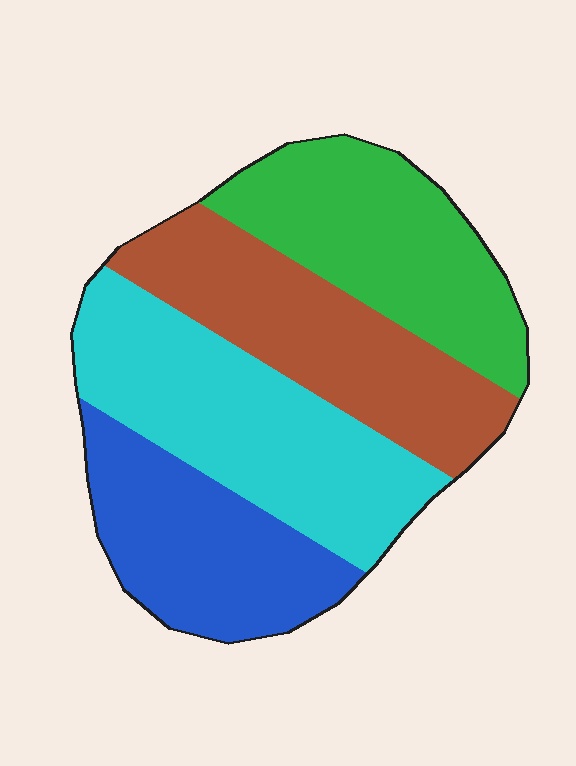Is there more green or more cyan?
Cyan.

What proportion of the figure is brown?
Brown takes up between a sixth and a third of the figure.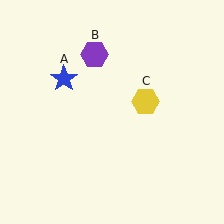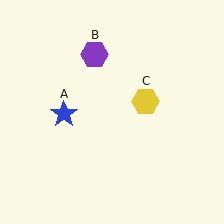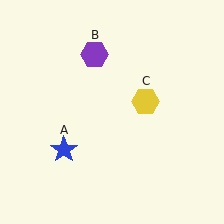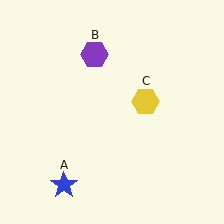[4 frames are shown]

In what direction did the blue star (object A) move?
The blue star (object A) moved down.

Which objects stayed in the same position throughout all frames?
Purple hexagon (object B) and yellow hexagon (object C) remained stationary.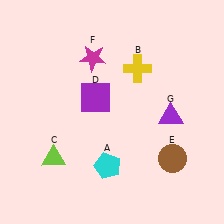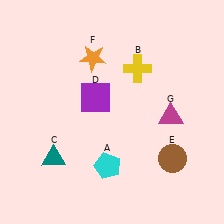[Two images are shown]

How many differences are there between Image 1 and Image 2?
There are 3 differences between the two images.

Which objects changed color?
C changed from lime to teal. F changed from magenta to orange. G changed from purple to magenta.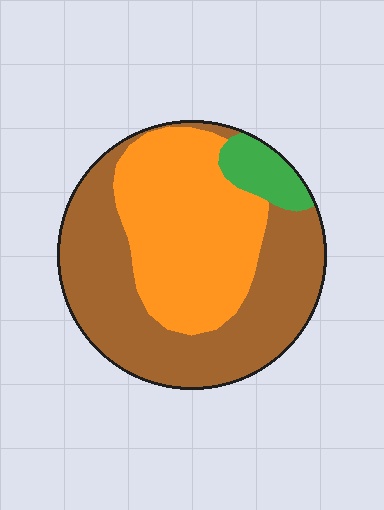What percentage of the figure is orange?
Orange takes up between a quarter and a half of the figure.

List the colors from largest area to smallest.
From largest to smallest: brown, orange, green.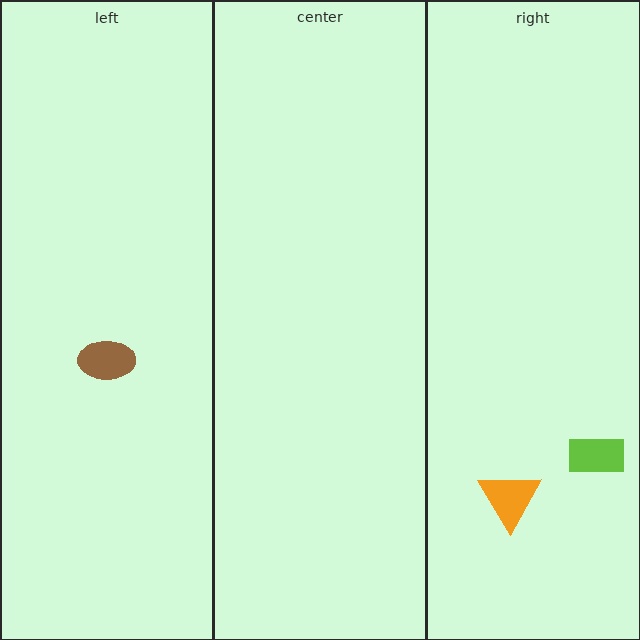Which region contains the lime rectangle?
The right region.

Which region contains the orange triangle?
The right region.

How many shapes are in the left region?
1.